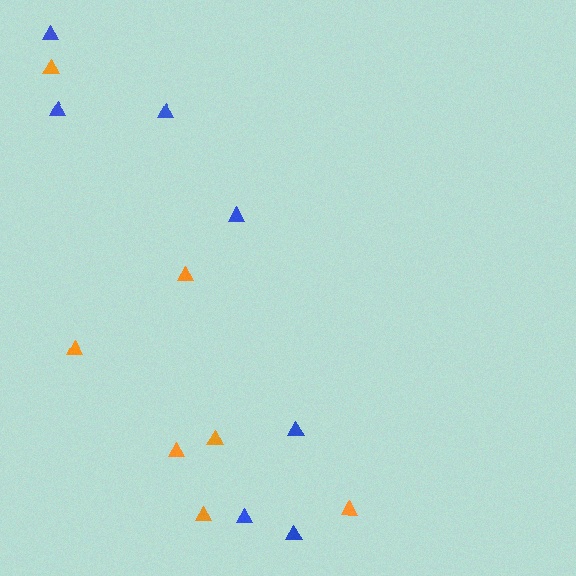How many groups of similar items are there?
There are 2 groups: one group of orange triangles (7) and one group of blue triangles (7).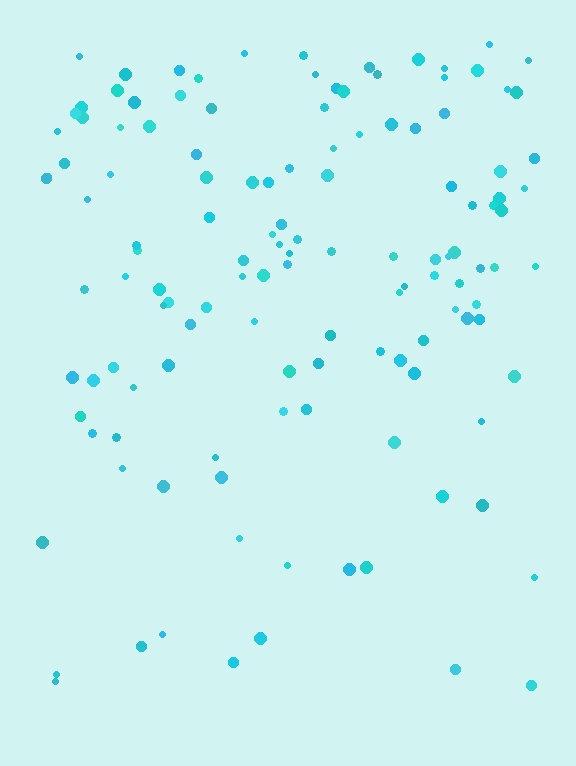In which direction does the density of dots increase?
From bottom to top, with the top side densest.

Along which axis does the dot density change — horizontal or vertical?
Vertical.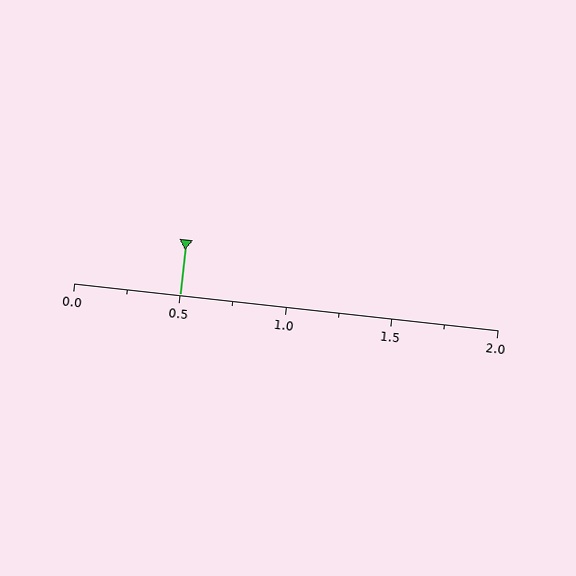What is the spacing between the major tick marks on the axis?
The major ticks are spaced 0.5 apart.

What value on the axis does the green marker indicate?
The marker indicates approximately 0.5.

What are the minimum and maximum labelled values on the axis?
The axis runs from 0.0 to 2.0.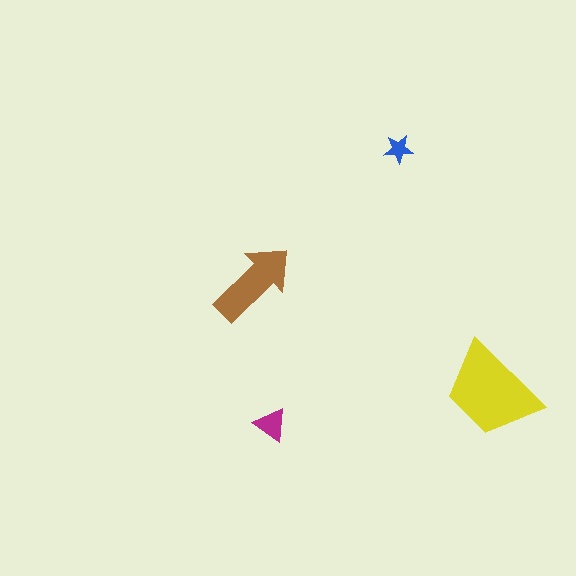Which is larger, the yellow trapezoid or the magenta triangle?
The yellow trapezoid.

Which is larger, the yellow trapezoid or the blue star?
The yellow trapezoid.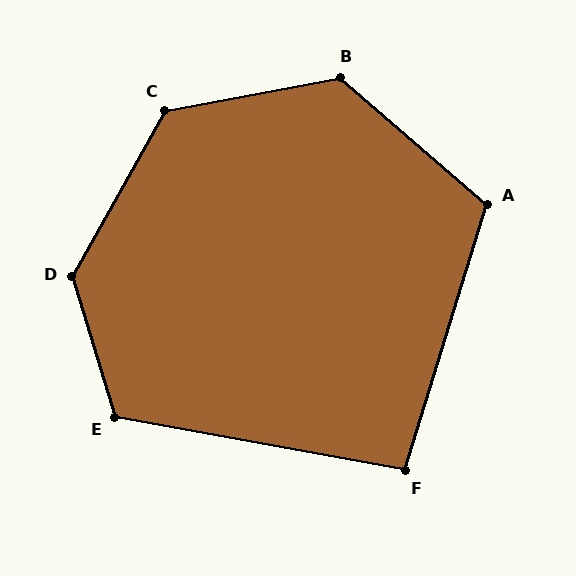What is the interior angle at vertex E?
Approximately 117 degrees (obtuse).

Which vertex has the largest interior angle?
D, at approximately 134 degrees.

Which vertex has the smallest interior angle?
F, at approximately 97 degrees.